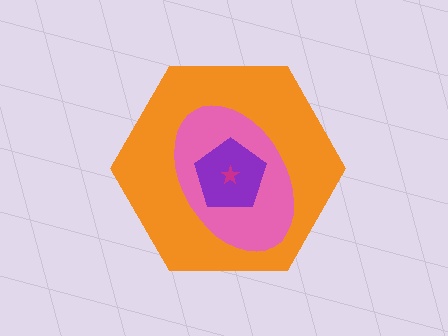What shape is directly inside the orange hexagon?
The pink ellipse.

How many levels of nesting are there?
4.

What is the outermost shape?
The orange hexagon.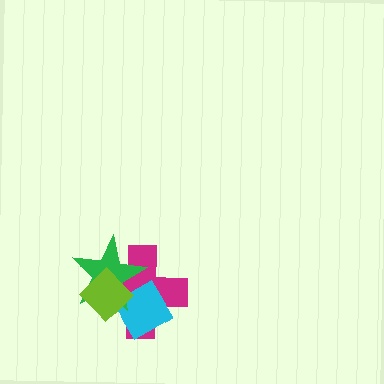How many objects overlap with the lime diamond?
3 objects overlap with the lime diamond.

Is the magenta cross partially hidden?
Yes, it is partially covered by another shape.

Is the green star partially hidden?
Yes, it is partially covered by another shape.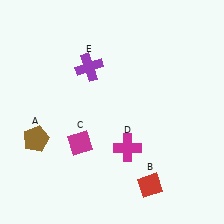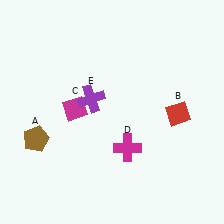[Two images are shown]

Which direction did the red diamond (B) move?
The red diamond (B) moved up.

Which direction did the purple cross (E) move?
The purple cross (E) moved down.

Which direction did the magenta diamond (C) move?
The magenta diamond (C) moved up.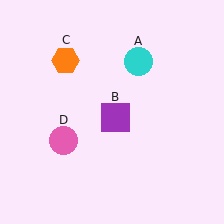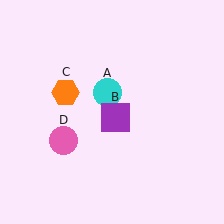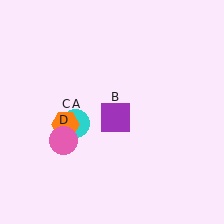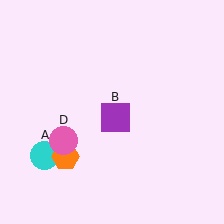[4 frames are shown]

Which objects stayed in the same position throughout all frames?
Purple square (object B) and pink circle (object D) remained stationary.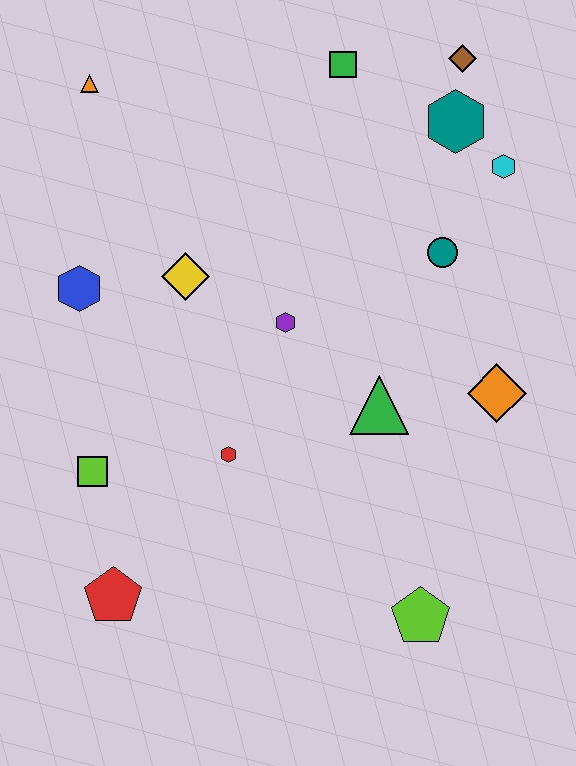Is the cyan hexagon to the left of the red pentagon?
No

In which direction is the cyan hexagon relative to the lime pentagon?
The cyan hexagon is above the lime pentagon.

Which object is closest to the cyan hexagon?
The teal hexagon is closest to the cyan hexagon.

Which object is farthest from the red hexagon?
The brown diamond is farthest from the red hexagon.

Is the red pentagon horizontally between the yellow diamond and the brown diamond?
No